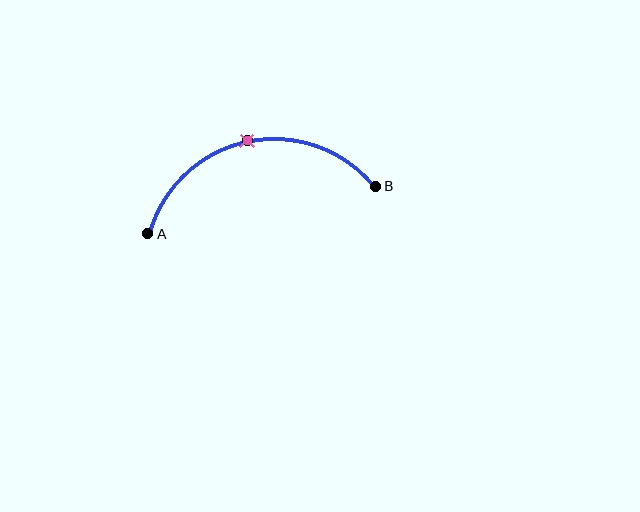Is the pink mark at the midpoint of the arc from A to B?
Yes. The pink mark lies on the arc at equal arc-length from both A and B — it is the arc midpoint.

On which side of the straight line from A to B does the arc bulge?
The arc bulges above the straight line connecting A and B.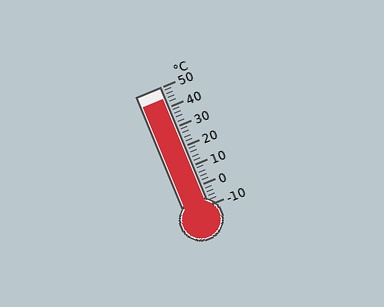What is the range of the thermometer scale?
The thermometer scale ranges from -10°C to 50°C.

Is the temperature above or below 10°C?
The temperature is above 10°C.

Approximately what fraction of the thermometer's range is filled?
The thermometer is filled to approximately 90% of its range.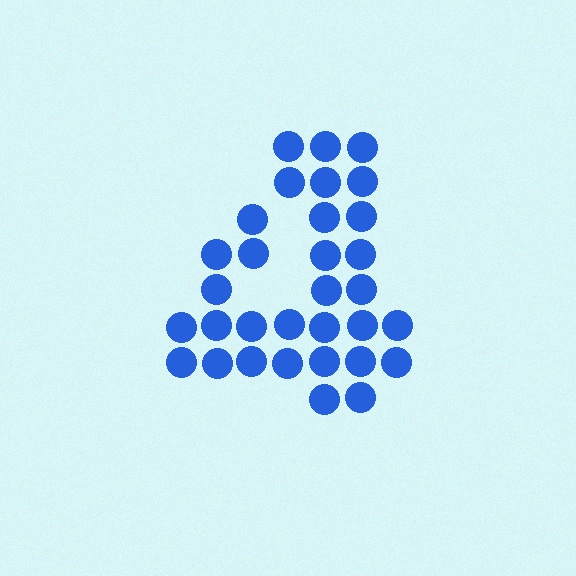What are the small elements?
The small elements are circles.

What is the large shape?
The large shape is the digit 4.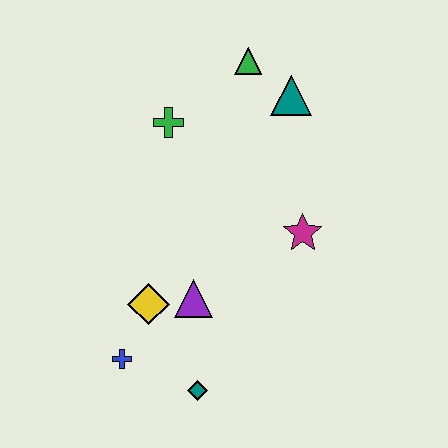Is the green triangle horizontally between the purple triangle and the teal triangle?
Yes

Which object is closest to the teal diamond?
The blue cross is closest to the teal diamond.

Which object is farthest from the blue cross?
The green triangle is farthest from the blue cross.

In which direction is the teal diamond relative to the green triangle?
The teal diamond is below the green triangle.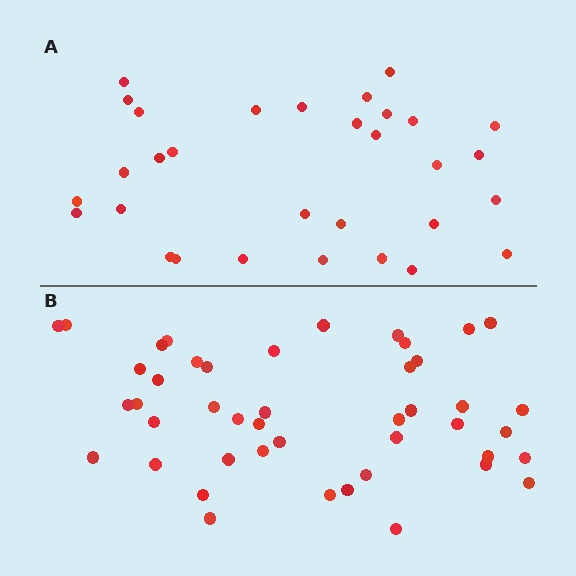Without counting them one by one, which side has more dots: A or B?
Region B (the bottom region) has more dots.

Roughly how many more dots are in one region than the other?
Region B has approximately 15 more dots than region A.